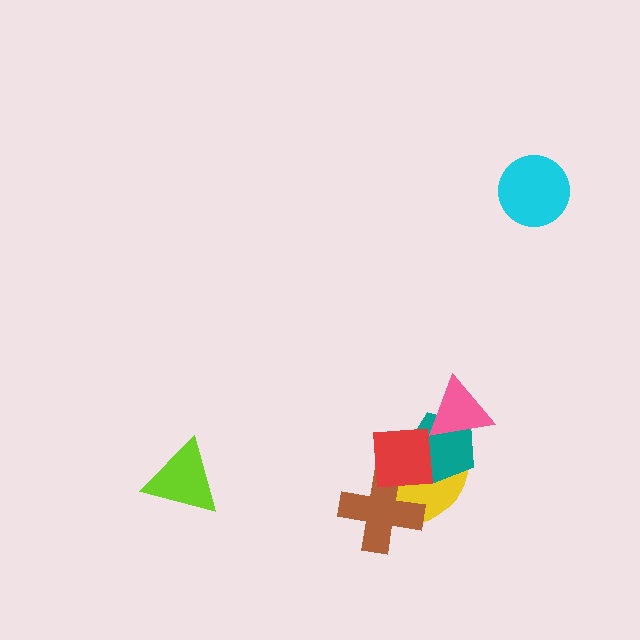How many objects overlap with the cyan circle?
0 objects overlap with the cyan circle.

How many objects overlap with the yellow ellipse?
3 objects overlap with the yellow ellipse.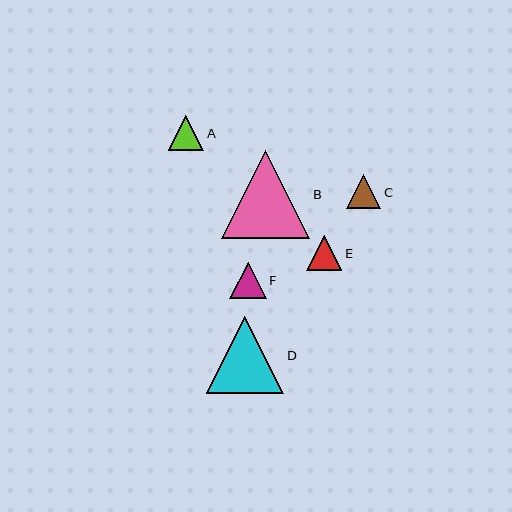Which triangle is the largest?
Triangle B is the largest with a size of approximately 88 pixels.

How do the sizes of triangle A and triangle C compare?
Triangle A and triangle C are approximately the same size.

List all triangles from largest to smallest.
From largest to smallest: B, D, F, A, E, C.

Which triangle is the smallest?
Triangle C is the smallest with a size of approximately 34 pixels.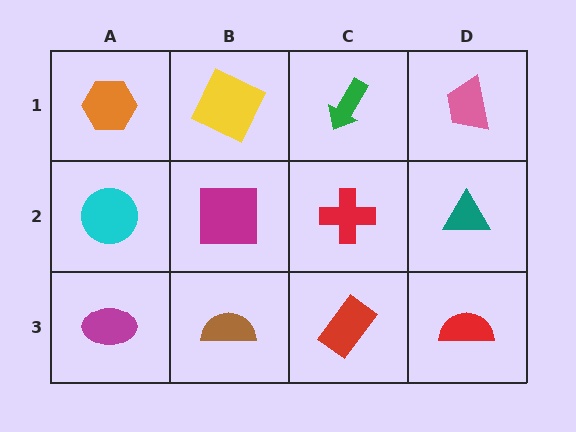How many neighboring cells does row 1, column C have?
3.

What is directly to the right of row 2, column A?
A magenta square.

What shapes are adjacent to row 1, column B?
A magenta square (row 2, column B), an orange hexagon (row 1, column A), a green arrow (row 1, column C).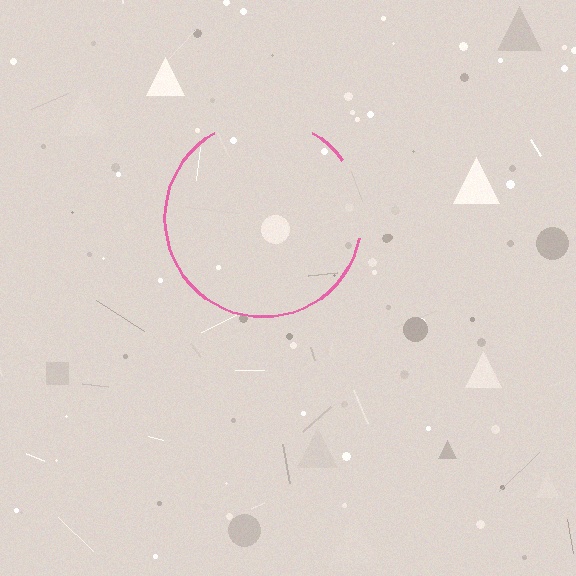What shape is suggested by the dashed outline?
The dashed outline suggests a circle.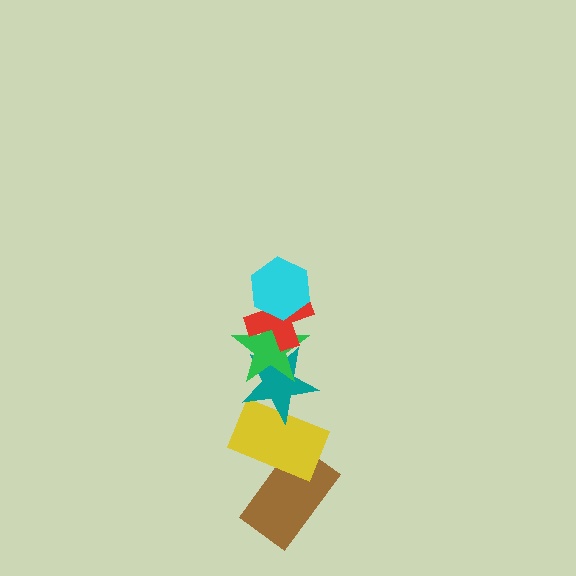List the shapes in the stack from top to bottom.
From top to bottom: the cyan hexagon, the red cross, the green star, the teal star, the yellow rectangle, the brown rectangle.